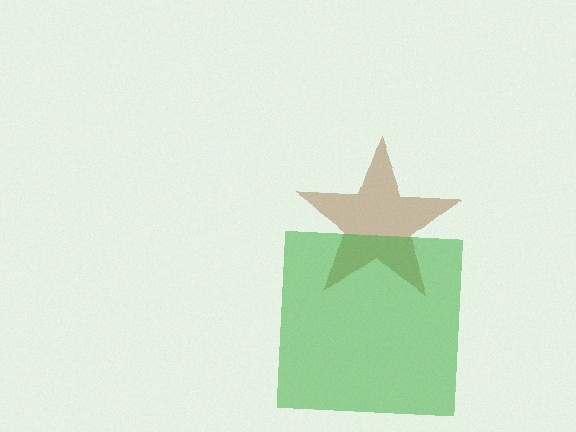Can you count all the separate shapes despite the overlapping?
Yes, there are 2 separate shapes.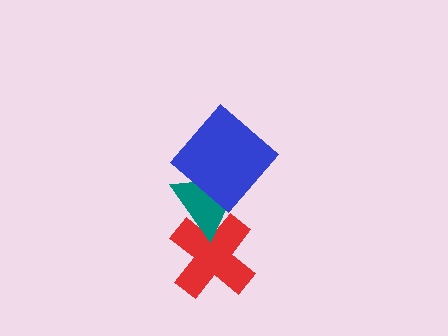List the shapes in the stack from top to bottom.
From top to bottom: the blue diamond, the teal triangle, the red cross.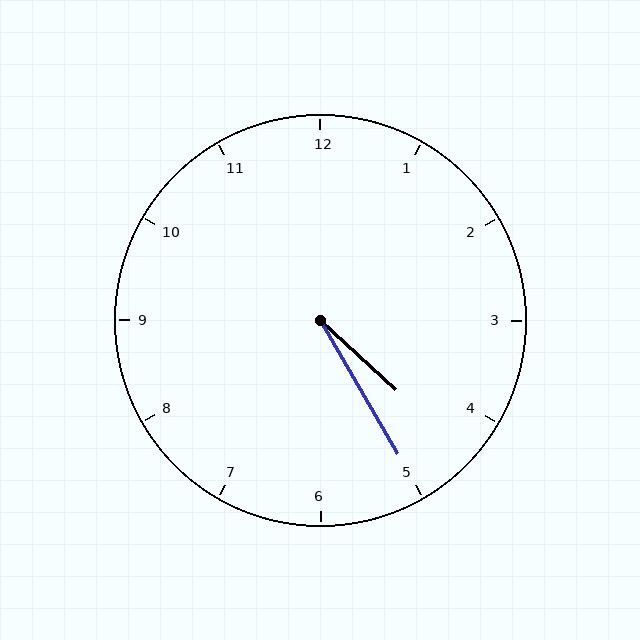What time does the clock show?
4:25.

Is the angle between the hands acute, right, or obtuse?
It is acute.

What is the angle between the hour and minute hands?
Approximately 18 degrees.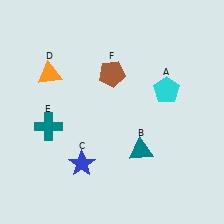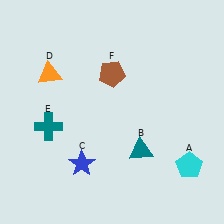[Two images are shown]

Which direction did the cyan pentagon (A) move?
The cyan pentagon (A) moved down.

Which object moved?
The cyan pentagon (A) moved down.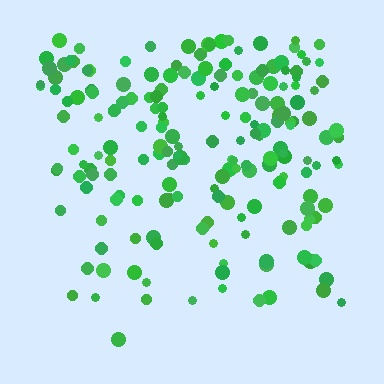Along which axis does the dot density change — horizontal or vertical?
Vertical.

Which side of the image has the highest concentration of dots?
The top.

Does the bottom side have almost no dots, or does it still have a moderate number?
Still a moderate number, just noticeably fewer than the top.